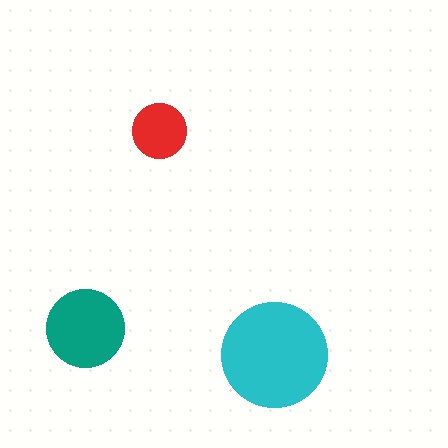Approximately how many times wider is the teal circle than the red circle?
About 1.5 times wider.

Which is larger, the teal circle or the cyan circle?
The cyan one.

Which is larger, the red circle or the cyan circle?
The cyan one.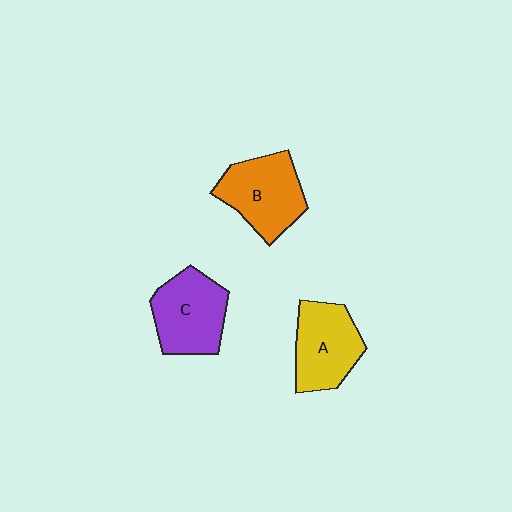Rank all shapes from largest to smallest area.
From largest to smallest: B (orange), C (purple), A (yellow).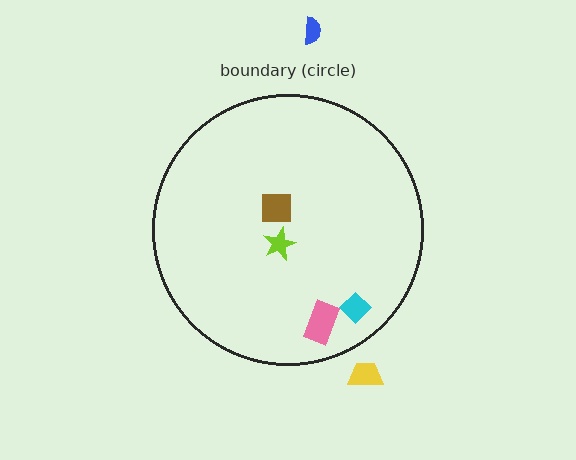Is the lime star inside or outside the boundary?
Inside.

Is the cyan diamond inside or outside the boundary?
Inside.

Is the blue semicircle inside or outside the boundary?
Outside.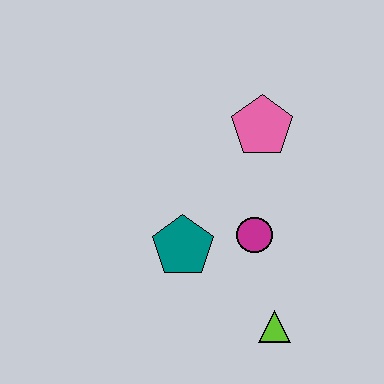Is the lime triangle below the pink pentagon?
Yes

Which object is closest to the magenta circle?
The teal pentagon is closest to the magenta circle.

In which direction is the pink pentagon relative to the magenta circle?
The pink pentagon is above the magenta circle.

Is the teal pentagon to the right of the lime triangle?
No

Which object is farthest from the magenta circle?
The pink pentagon is farthest from the magenta circle.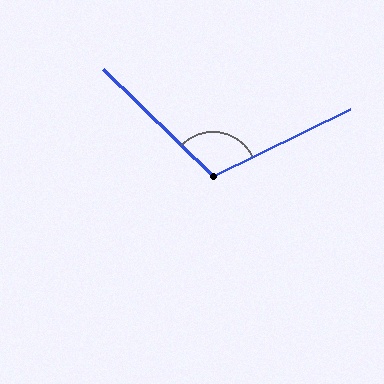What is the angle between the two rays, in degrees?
Approximately 110 degrees.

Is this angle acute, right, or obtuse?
It is obtuse.